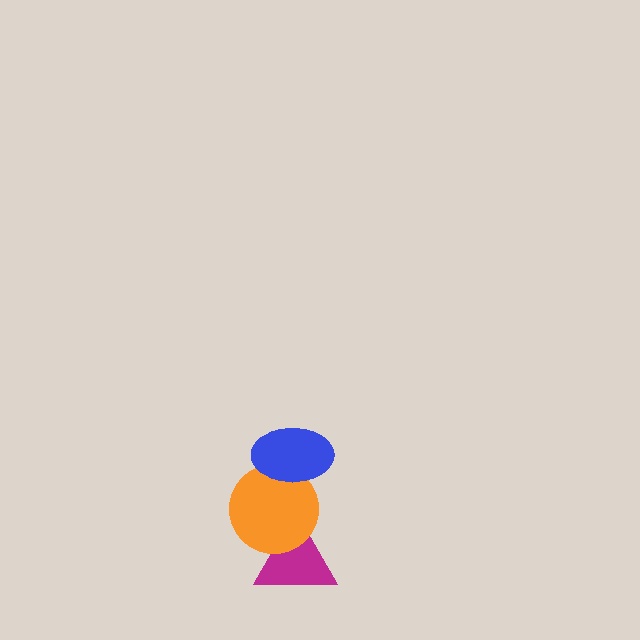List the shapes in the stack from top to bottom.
From top to bottom: the blue ellipse, the orange circle, the magenta triangle.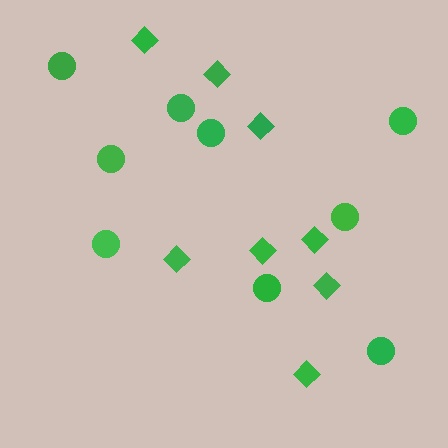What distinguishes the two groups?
There are 2 groups: one group of diamonds (8) and one group of circles (9).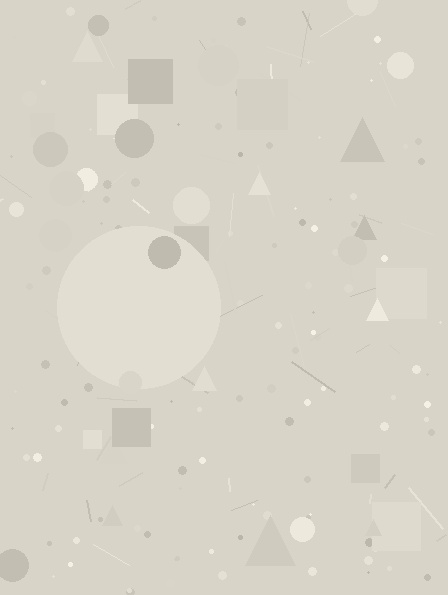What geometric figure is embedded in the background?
A circle is embedded in the background.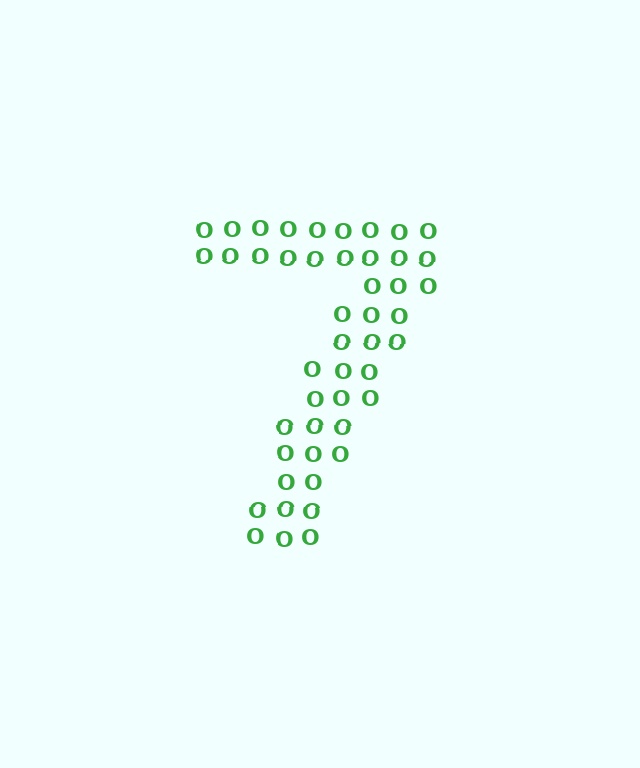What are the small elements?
The small elements are letter O's.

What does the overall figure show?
The overall figure shows the digit 7.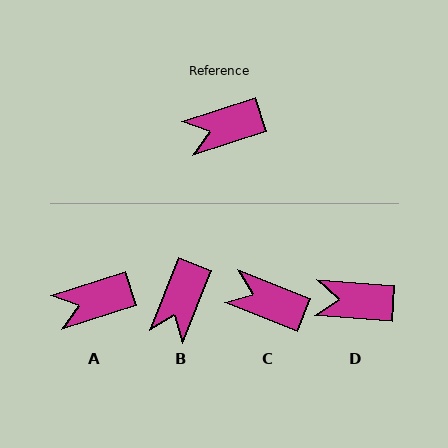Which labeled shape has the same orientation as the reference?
A.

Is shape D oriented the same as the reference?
No, it is off by about 22 degrees.